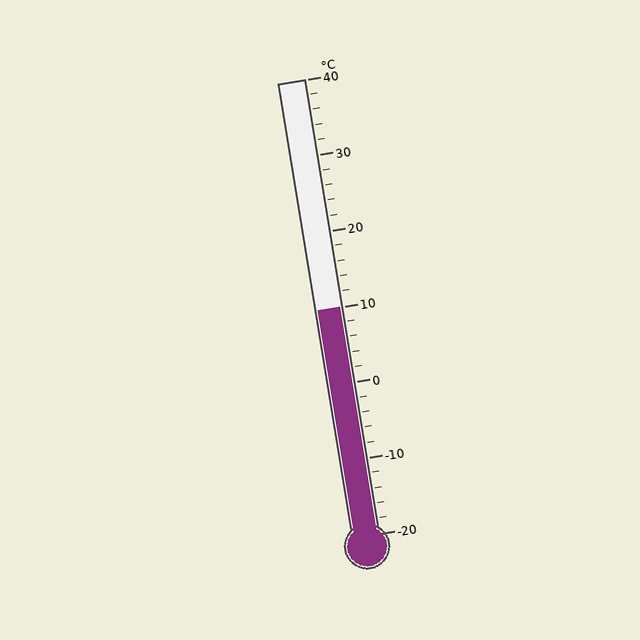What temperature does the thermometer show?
The thermometer shows approximately 10°C.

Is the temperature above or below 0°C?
The temperature is above 0°C.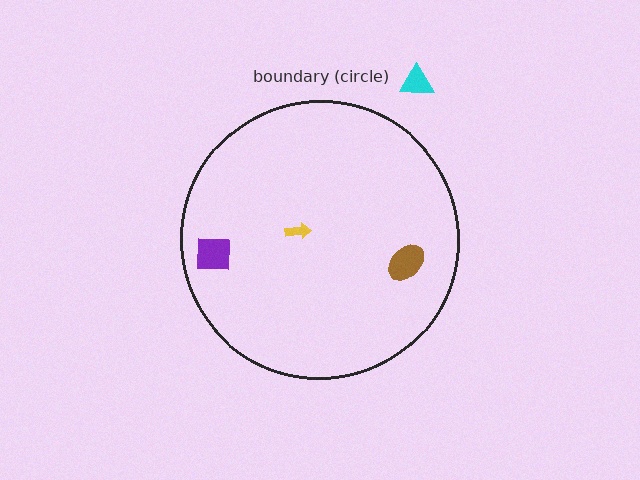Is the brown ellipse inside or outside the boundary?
Inside.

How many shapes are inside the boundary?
3 inside, 1 outside.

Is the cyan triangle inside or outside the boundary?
Outside.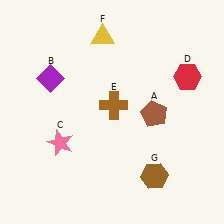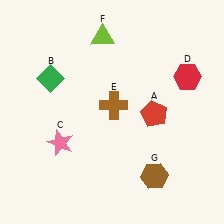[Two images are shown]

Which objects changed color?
A changed from brown to red. B changed from purple to green. F changed from yellow to lime.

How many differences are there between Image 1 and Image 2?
There are 3 differences between the two images.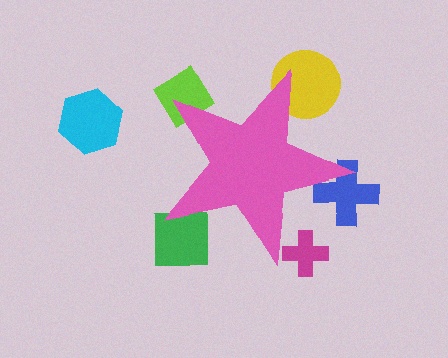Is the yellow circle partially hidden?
Yes, the yellow circle is partially hidden behind the pink star.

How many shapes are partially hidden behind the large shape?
5 shapes are partially hidden.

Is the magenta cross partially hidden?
Yes, the magenta cross is partially hidden behind the pink star.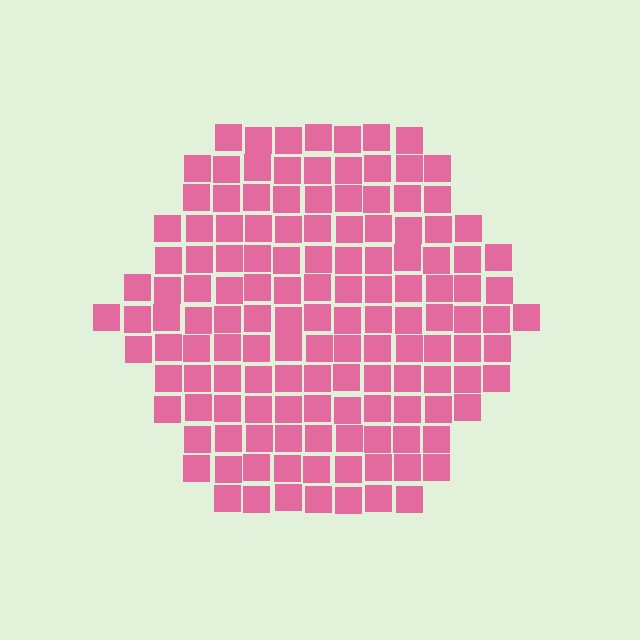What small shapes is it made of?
It is made of small squares.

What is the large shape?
The large shape is a hexagon.